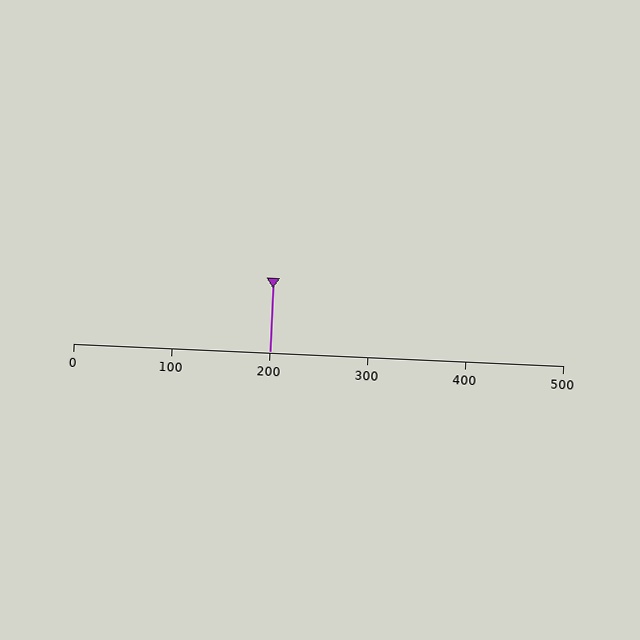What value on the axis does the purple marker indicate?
The marker indicates approximately 200.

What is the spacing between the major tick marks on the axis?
The major ticks are spaced 100 apart.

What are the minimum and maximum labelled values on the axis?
The axis runs from 0 to 500.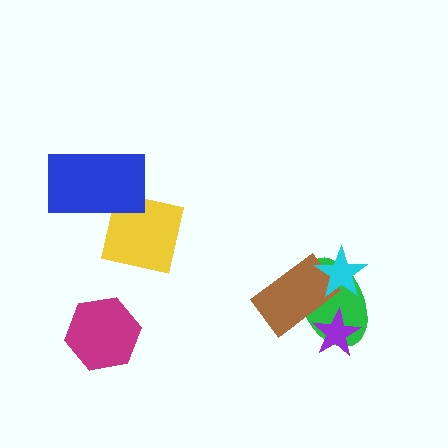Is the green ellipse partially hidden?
Yes, it is partially covered by another shape.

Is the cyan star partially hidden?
No, no other shape covers it.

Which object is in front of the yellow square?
The blue rectangle is in front of the yellow square.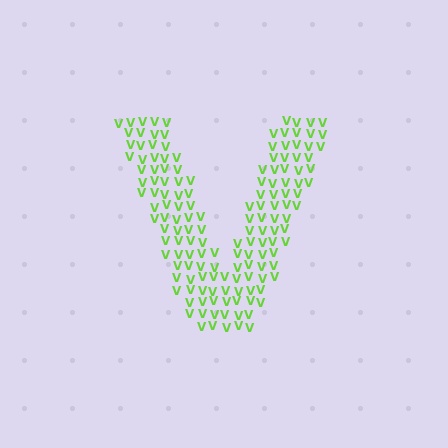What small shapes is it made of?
It is made of small letter V's.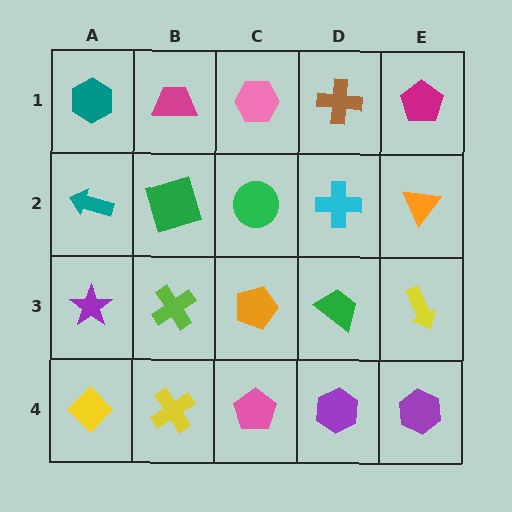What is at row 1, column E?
A magenta pentagon.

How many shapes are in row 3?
5 shapes.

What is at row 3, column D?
A green trapezoid.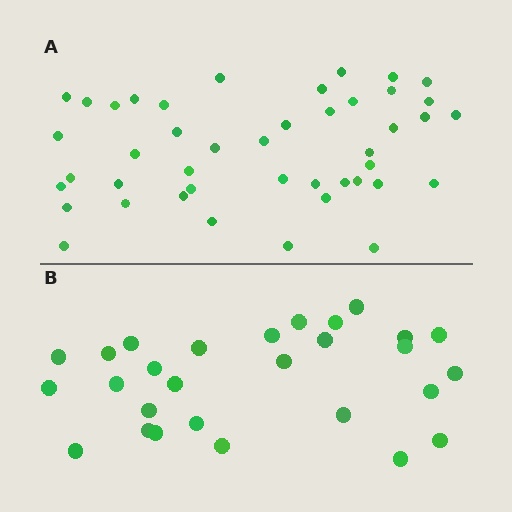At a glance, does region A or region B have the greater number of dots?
Region A (the top region) has more dots.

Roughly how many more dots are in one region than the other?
Region A has approximately 15 more dots than region B.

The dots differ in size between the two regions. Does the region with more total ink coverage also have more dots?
No. Region B has more total ink coverage because its dots are larger, but region A actually contains more individual dots. Total area can be misleading — the number of items is what matters here.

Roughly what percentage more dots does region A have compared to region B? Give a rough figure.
About 55% more.